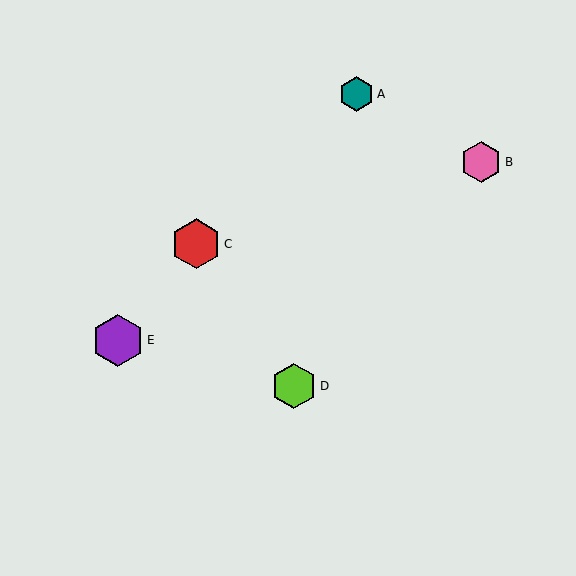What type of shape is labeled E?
Shape E is a purple hexagon.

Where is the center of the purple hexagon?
The center of the purple hexagon is at (118, 340).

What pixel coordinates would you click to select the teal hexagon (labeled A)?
Click at (357, 94) to select the teal hexagon A.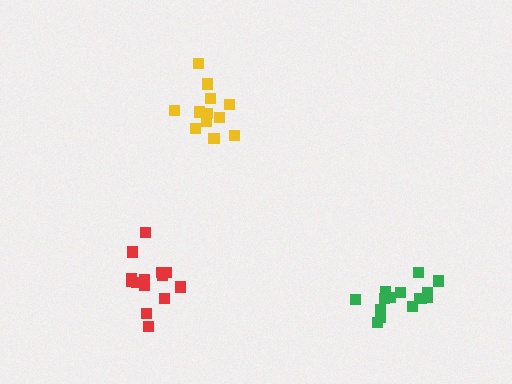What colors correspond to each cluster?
The clusters are colored: red, yellow, green.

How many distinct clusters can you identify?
There are 3 distinct clusters.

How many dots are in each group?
Group 1: 14 dots, Group 2: 12 dots, Group 3: 15 dots (41 total).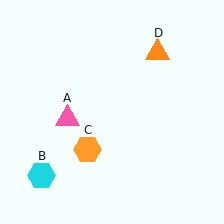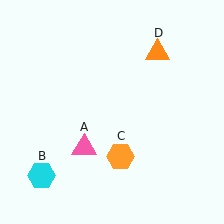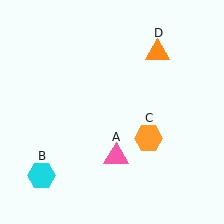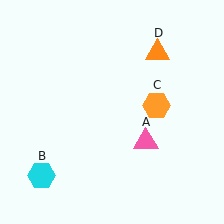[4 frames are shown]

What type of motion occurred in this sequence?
The pink triangle (object A), orange hexagon (object C) rotated counterclockwise around the center of the scene.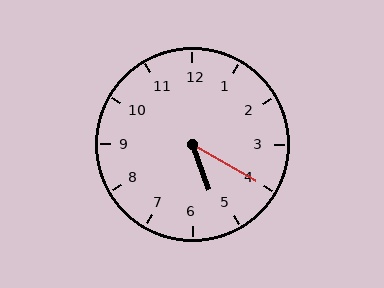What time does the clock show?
5:20.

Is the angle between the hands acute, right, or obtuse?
It is acute.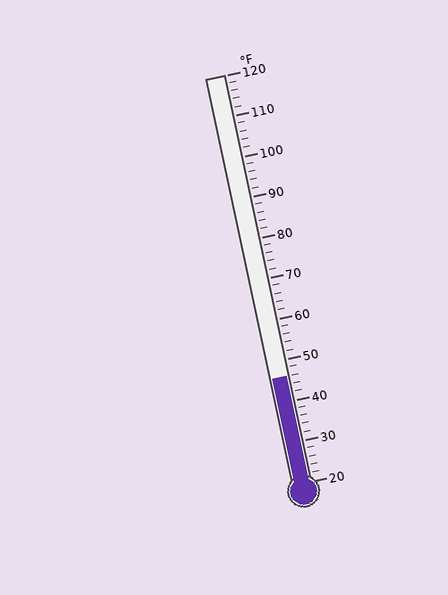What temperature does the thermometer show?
The thermometer shows approximately 46°F.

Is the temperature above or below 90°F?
The temperature is below 90°F.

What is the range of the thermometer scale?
The thermometer scale ranges from 20°F to 120°F.